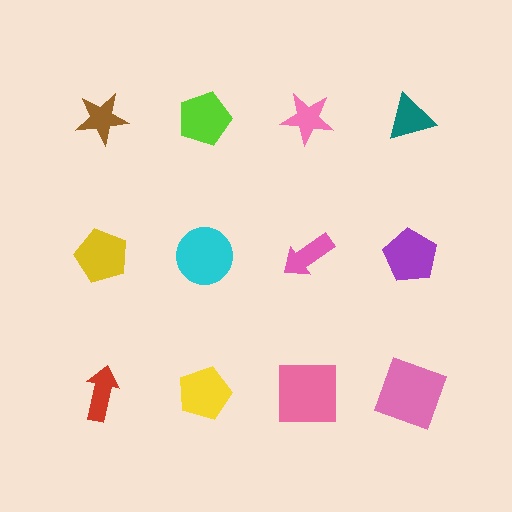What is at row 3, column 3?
A pink square.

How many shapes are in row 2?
4 shapes.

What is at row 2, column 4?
A purple pentagon.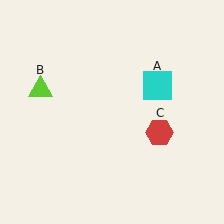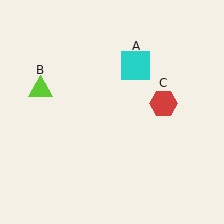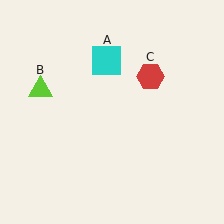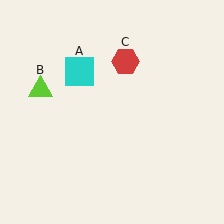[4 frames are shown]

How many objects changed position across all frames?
2 objects changed position: cyan square (object A), red hexagon (object C).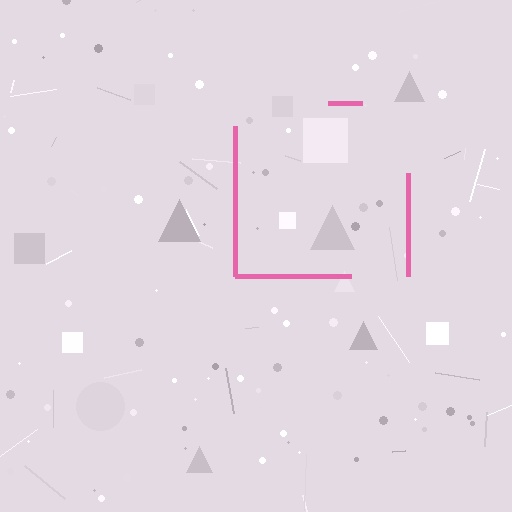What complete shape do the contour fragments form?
The contour fragments form a square.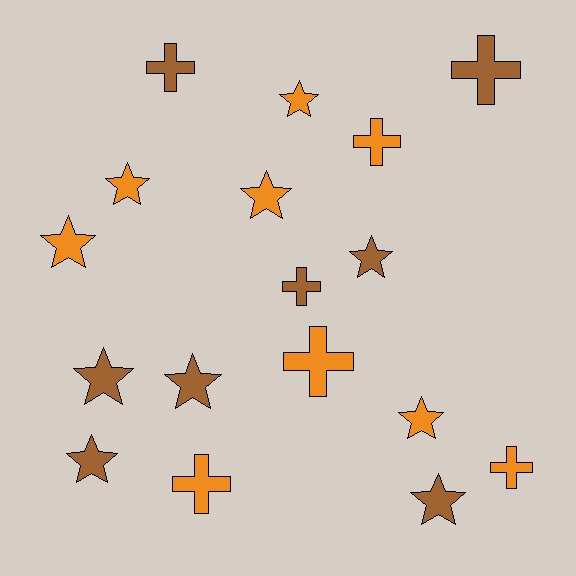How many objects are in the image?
There are 17 objects.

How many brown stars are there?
There are 5 brown stars.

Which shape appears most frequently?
Star, with 10 objects.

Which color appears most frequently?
Orange, with 9 objects.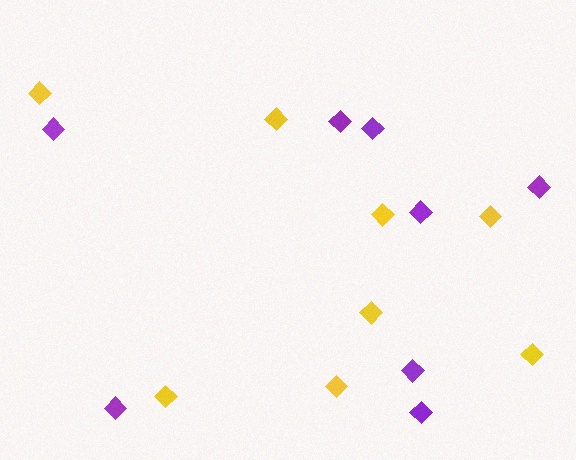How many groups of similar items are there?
There are 2 groups: one group of yellow diamonds (8) and one group of purple diamonds (8).